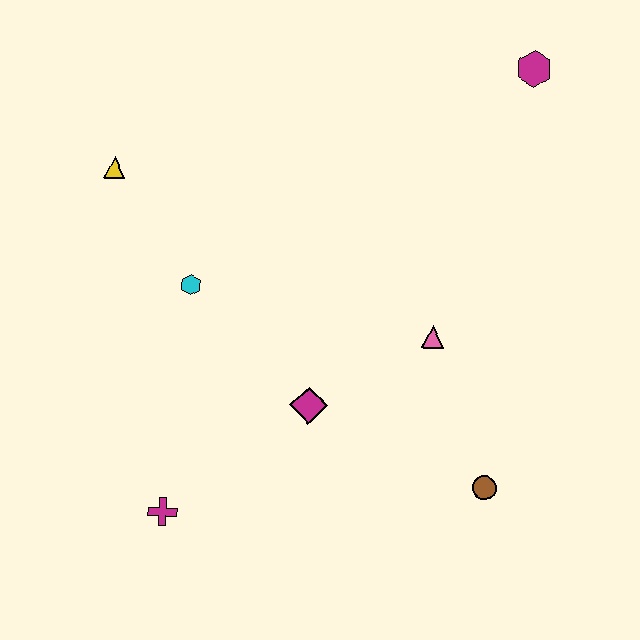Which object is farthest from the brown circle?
The yellow triangle is farthest from the brown circle.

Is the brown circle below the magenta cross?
No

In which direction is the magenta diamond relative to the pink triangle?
The magenta diamond is to the left of the pink triangle.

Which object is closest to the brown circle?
The pink triangle is closest to the brown circle.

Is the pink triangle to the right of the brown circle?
No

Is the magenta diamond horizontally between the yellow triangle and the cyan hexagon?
No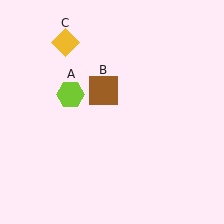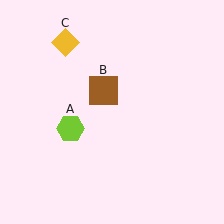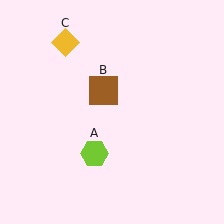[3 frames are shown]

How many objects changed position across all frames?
1 object changed position: lime hexagon (object A).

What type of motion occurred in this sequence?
The lime hexagon (object A) rotated counterclockwise around the center of the scene.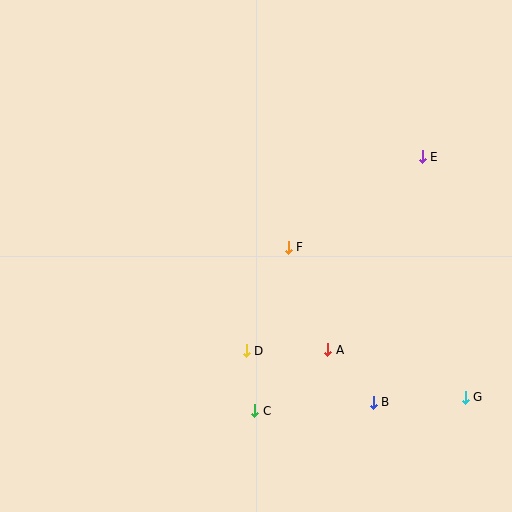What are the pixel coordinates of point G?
Point G is at (465, 397).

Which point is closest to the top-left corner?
Point F is closest to the top-left corner.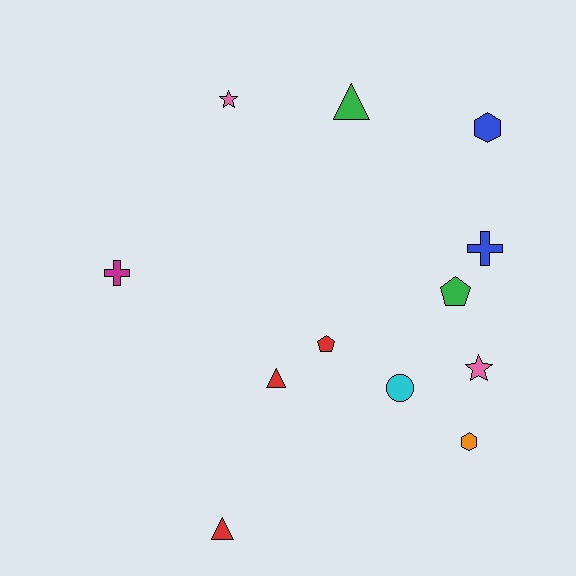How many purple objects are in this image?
There are no purple objects.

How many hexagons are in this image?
There are 2 hexagons.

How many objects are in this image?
There are 12 objects.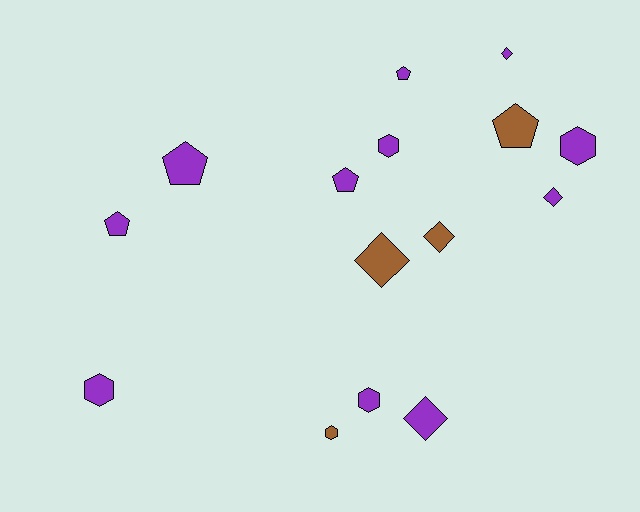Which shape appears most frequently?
Diamond, with 5 objects.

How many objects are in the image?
There are 15 objects.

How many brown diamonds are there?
There are 2 brown diamonds.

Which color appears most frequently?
Purple, with 11 objects.